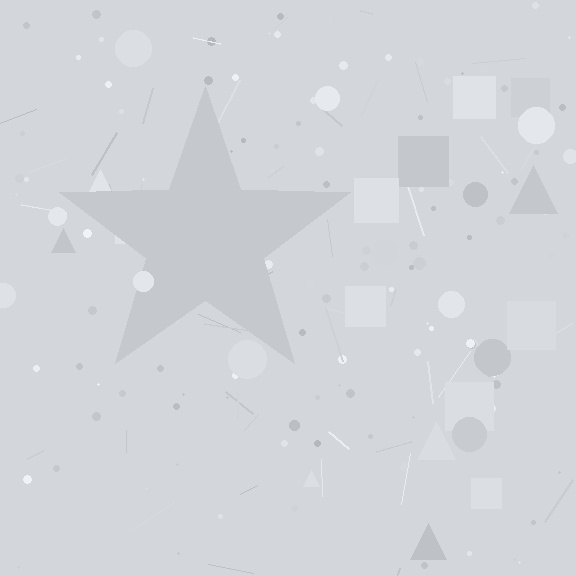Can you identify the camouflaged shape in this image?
The camouflaged shape is a star.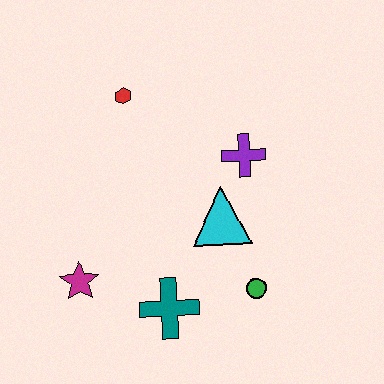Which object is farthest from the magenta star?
The purple cross is farthest from the magenta star.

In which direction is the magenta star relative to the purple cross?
The magenta star is to the left of the purple cross.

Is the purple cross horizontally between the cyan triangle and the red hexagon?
No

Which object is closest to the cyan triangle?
The purple cross is closest to the cyan triangle.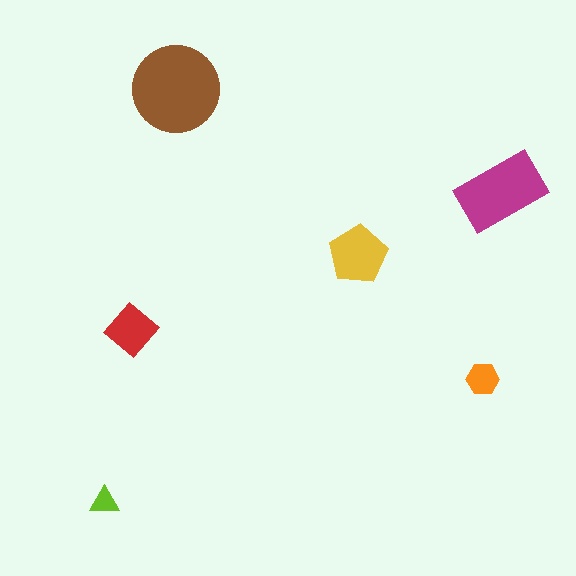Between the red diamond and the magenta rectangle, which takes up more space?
The magenta rectangle.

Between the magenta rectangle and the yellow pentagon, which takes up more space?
The magenta rectangle.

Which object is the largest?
The brown circle.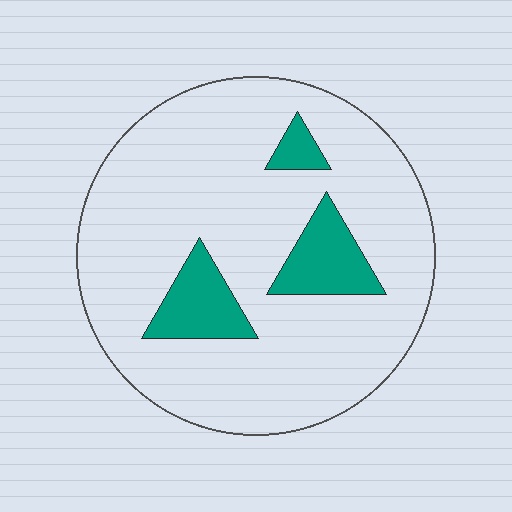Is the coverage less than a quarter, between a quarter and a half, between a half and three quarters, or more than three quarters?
Less than a quarter.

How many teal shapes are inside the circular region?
3.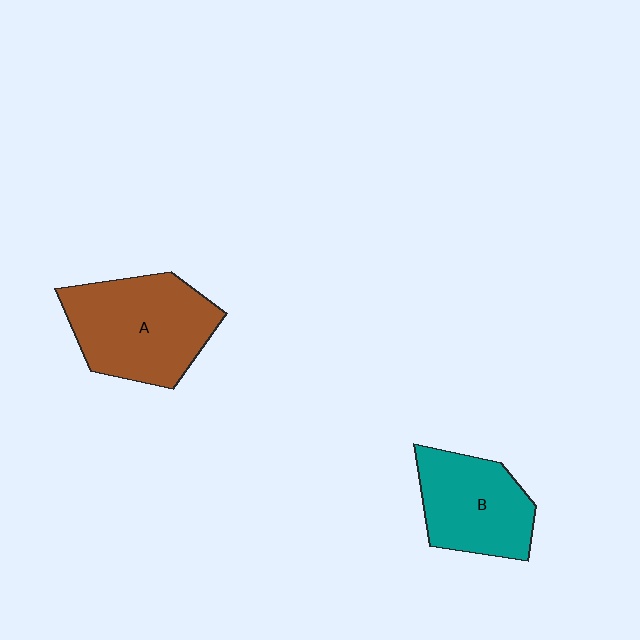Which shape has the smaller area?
Shape B (teal).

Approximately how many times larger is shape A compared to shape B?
Approximately 1.3 times.